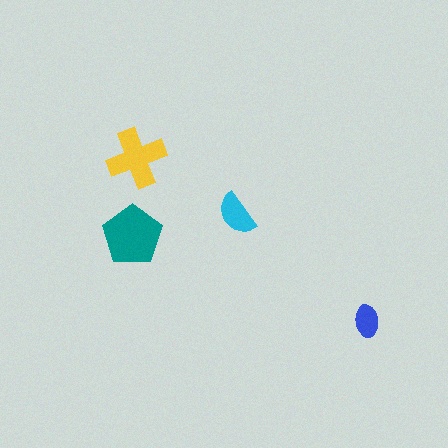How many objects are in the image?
There are 4 objects in the image.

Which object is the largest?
The teal pentagon.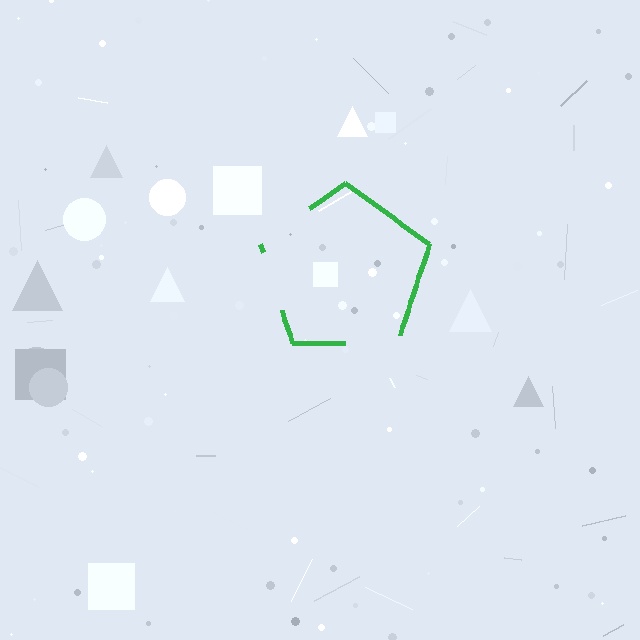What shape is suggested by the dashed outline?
The dashed outline suggests a pentagon.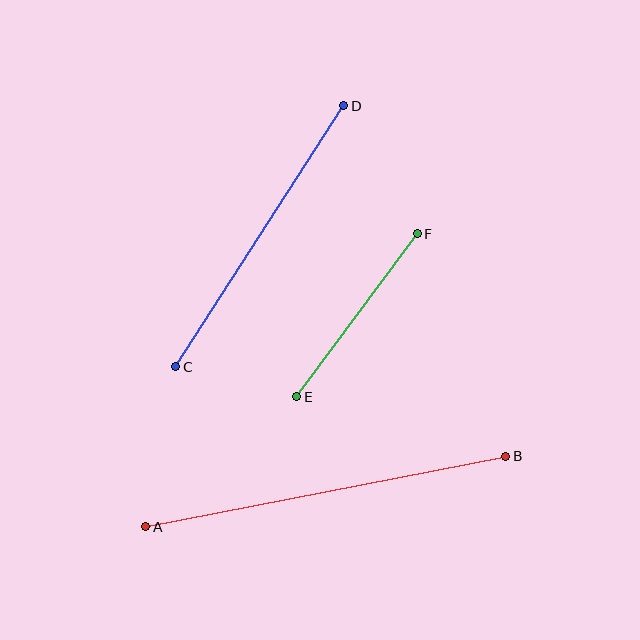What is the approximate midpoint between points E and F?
The midpoint is at approximately (357, 315) pixels.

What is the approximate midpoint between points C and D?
The midpoint is at approximately (260, 236) pixels.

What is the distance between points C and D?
The distance is approximately 310 pixels.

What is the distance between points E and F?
The distance is approximately 203 pixels.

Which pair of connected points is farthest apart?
Points A and B are farthest apart.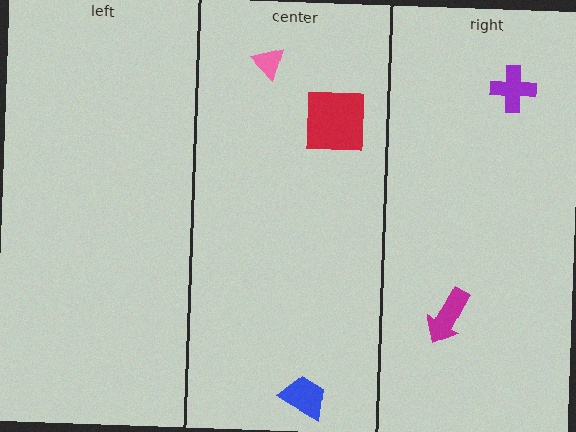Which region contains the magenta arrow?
The right region.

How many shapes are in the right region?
2.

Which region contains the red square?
The center region.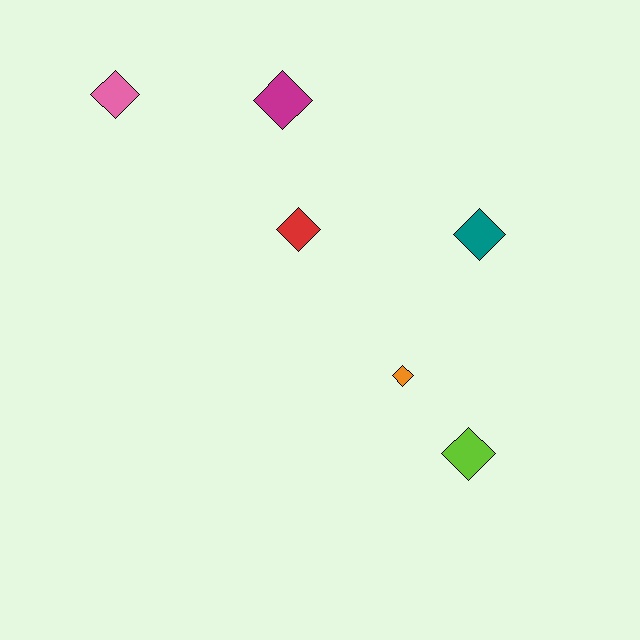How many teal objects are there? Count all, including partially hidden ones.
There is 1 teal object.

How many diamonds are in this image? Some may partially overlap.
There are 6 diamonds.